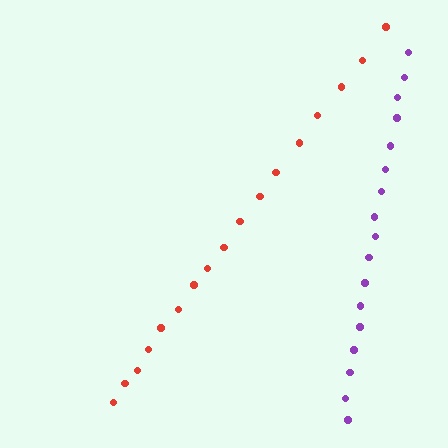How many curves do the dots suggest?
There are 2 distinct paths.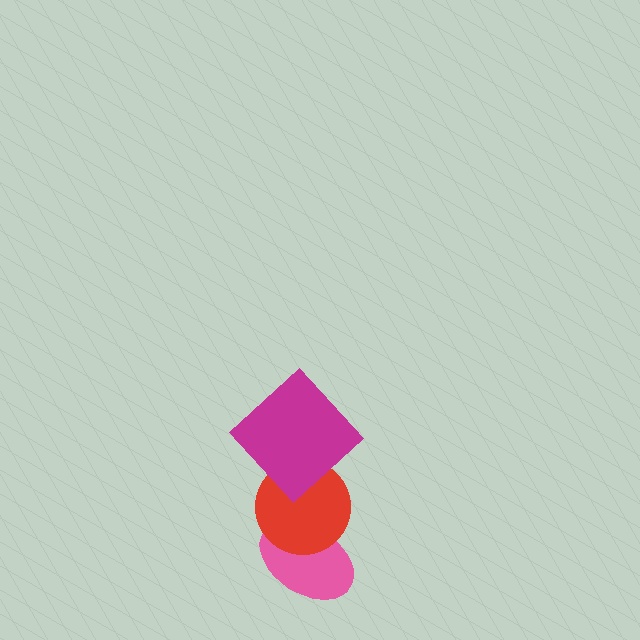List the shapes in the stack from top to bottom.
From top to bottom: the magenta diamond, the red circle, the pink ellipse.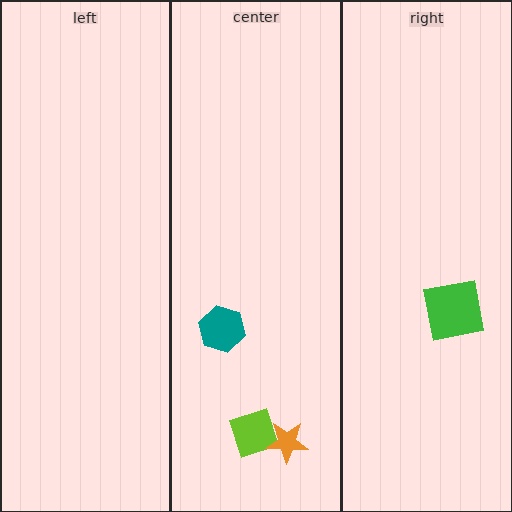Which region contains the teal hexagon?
The center region.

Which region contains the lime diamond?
The center region.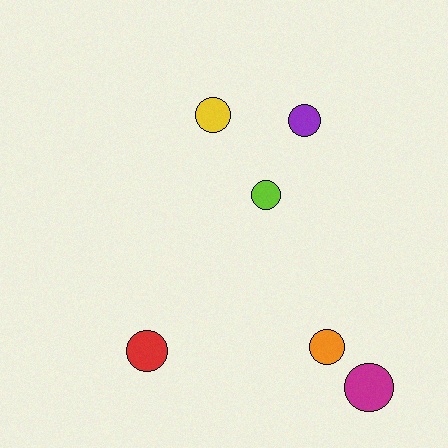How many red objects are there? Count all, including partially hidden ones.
There is 1 red object.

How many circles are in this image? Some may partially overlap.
There are 6 circles.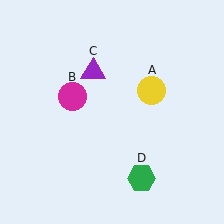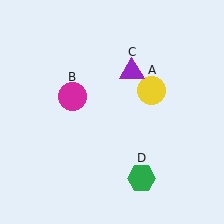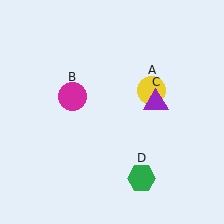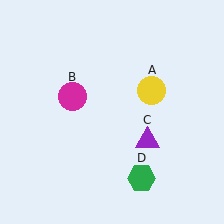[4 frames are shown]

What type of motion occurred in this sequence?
The purple triangle (object C) rotated clockwise around the center of the scene.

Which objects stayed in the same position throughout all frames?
Yellow circle (object A) and magenta circle (object B) and green hexagon (object D) remained stationary.